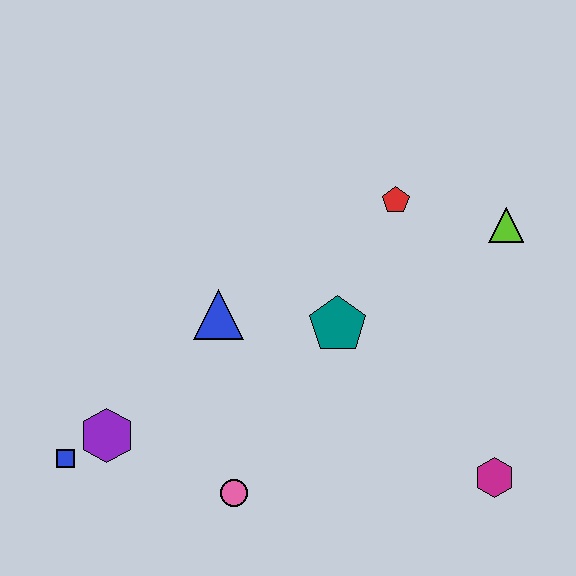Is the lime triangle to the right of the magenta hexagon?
Yes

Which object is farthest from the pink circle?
The lime triangle is farthest from the pink circle.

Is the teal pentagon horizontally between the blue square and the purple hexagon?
No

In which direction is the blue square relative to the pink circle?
The blue square is to the left of the pink circle.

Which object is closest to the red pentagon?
The lime triangle is closest to the red pentagon.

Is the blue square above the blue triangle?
No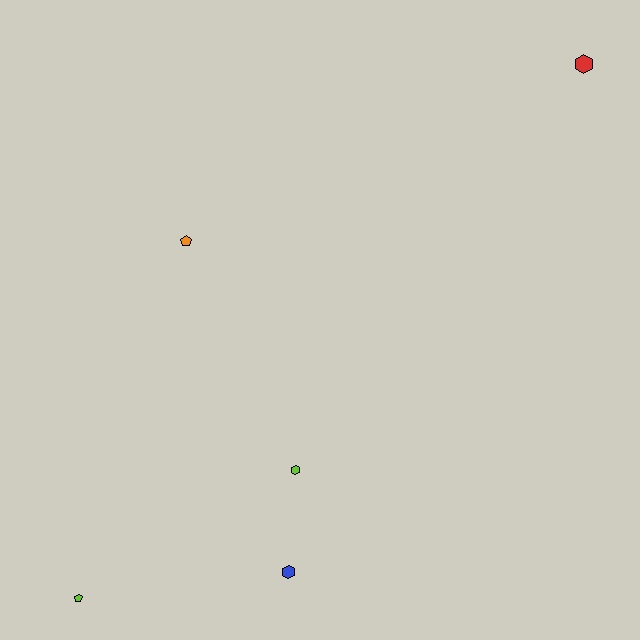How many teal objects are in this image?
There are no teal objects.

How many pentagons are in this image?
There are 2 pentagons.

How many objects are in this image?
There are 5 objects.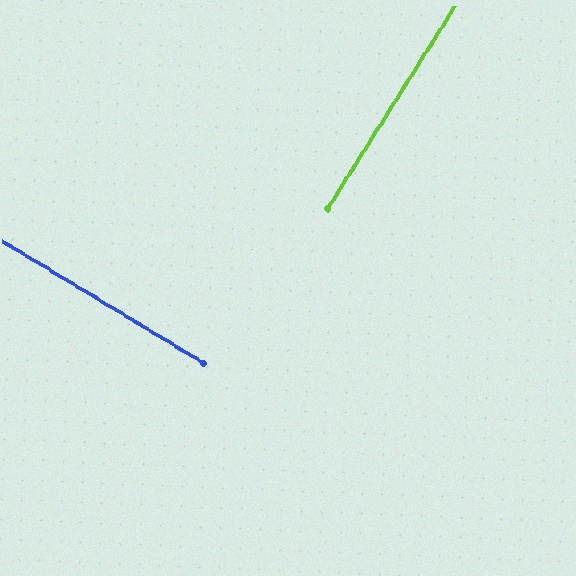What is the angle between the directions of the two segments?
Approximately 89 degrees.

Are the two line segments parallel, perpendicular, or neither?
Perpendicular — they meet at approximately 89°.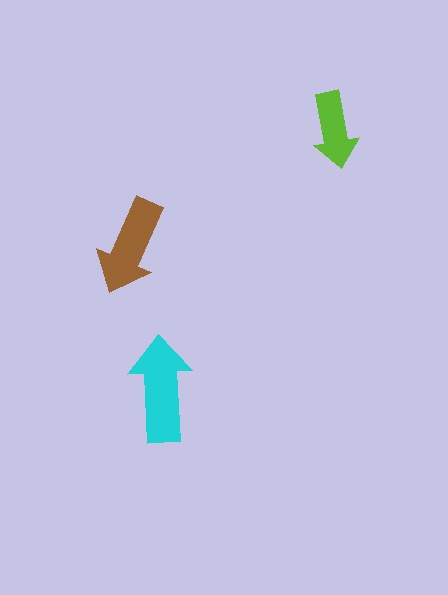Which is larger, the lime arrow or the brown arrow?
The brown one.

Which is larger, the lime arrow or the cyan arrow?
The cyan one.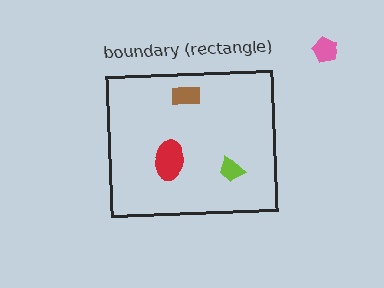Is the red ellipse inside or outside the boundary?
Inside.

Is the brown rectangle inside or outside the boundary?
Inside.